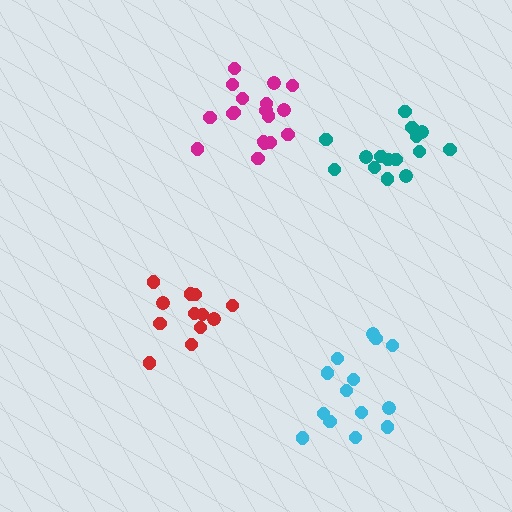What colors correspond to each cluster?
The clusters are colored: teal, red, magenta, cyan.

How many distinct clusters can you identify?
There are 4 distinct clusters.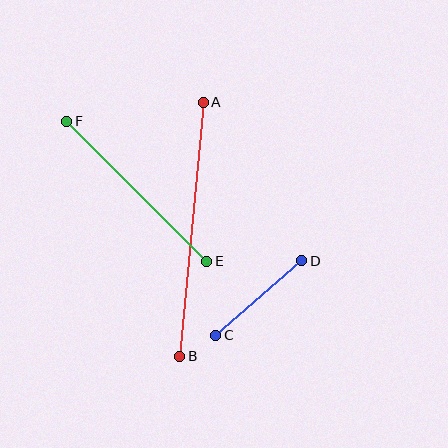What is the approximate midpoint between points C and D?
The midpoint is at approximately (259, 298) pixels.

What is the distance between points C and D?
The distance is approximately 114 pixels.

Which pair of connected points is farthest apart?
Points A and B are farthest apart.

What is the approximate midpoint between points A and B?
The midpoint is at approximately (192, 229) pixels.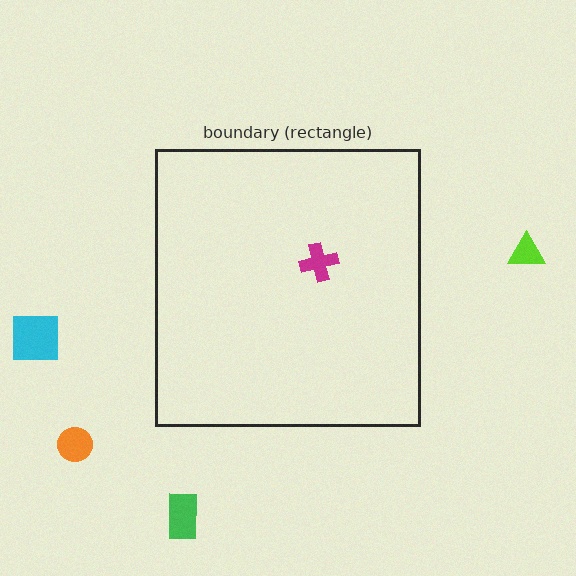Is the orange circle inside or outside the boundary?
Outside.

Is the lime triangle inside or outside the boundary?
Outside.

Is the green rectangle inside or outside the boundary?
Outside.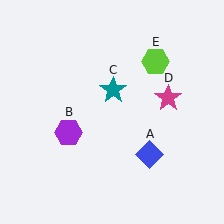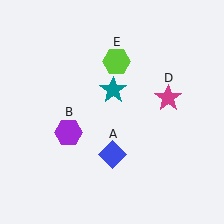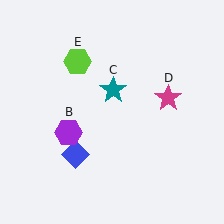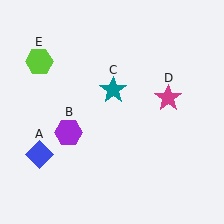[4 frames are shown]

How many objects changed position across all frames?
2 objects changed position: blue diamond (object A), lime hexagon (object E).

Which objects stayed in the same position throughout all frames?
Purple hexagon (object B) and teal star (object C) and magenta star (object D) remained stationary.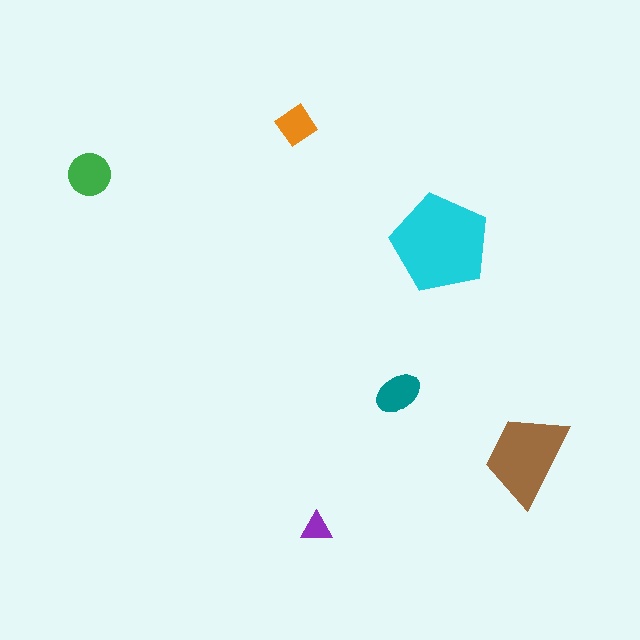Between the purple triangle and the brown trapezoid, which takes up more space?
The brown trapezoid.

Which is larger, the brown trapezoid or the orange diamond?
The brown trapezoid.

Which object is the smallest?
The purple triangle.